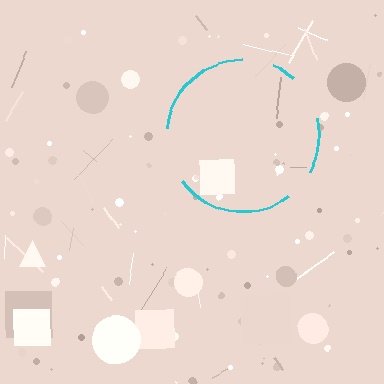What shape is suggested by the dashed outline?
The dashed outline suggests a circle.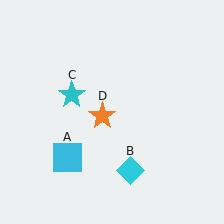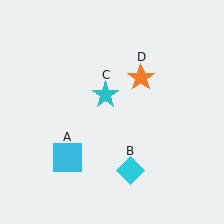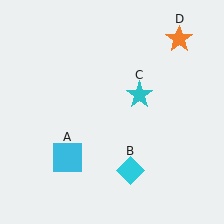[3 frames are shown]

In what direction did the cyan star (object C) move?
The cyan star (object C) moved right.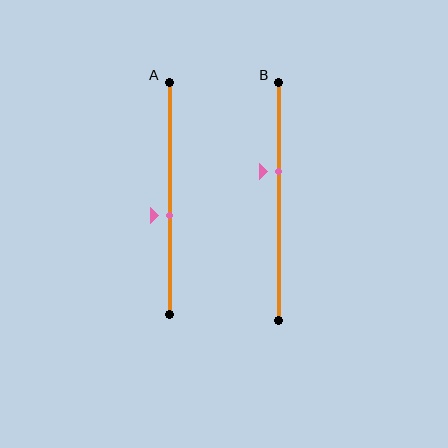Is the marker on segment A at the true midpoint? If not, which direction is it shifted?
No, the marker on segment A is shifted downward by about 7% of the segment length.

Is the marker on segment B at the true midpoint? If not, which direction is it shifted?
No, the marker on segment B is shifted upward by about 12% of the segment length.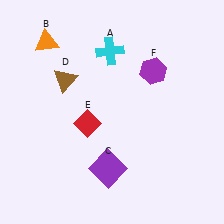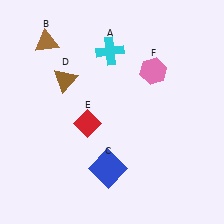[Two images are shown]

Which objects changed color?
B changed from orange to brown. C changed from purple to blue. F changed from purple to pink.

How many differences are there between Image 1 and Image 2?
There are 3 differences between the two images.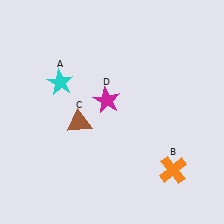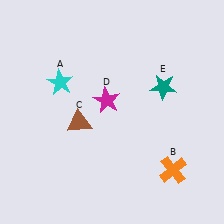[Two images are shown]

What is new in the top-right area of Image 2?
A teal star (E) was added in the top-right area of Image 2.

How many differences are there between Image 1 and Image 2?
There is 1 difference between the two images.